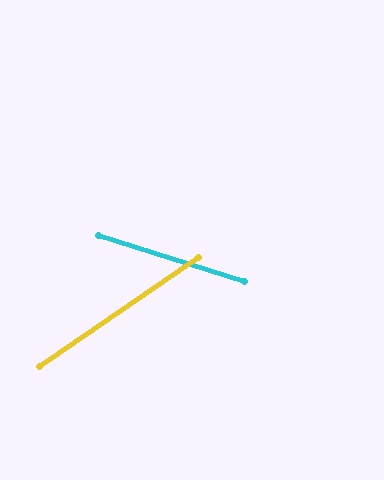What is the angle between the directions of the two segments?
Approximately 52 degrees.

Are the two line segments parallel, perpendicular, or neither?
Neither parallel nor perpendicular — they differ by about 52°.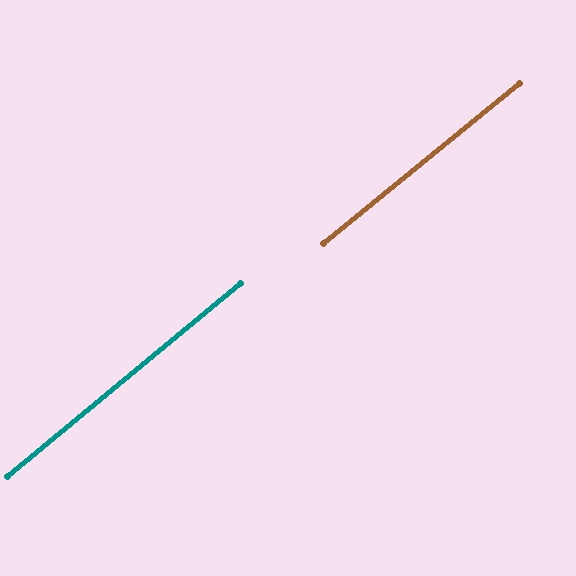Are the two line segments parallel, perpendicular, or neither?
Parallel — their directions differ by only 0.6°.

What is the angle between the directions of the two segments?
Approximately 1 degree.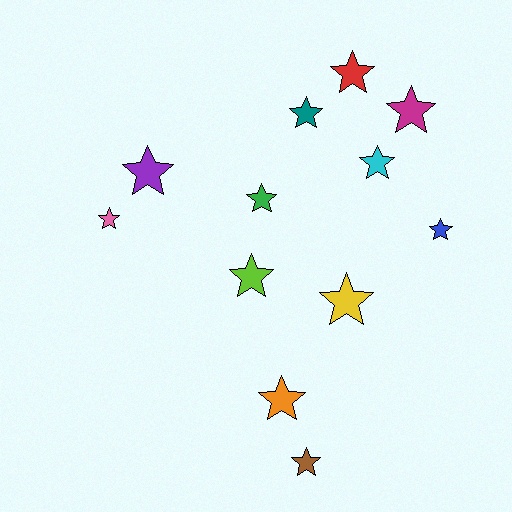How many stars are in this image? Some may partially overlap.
There are 12 stars.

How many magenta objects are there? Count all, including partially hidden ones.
There is 1 magenta object.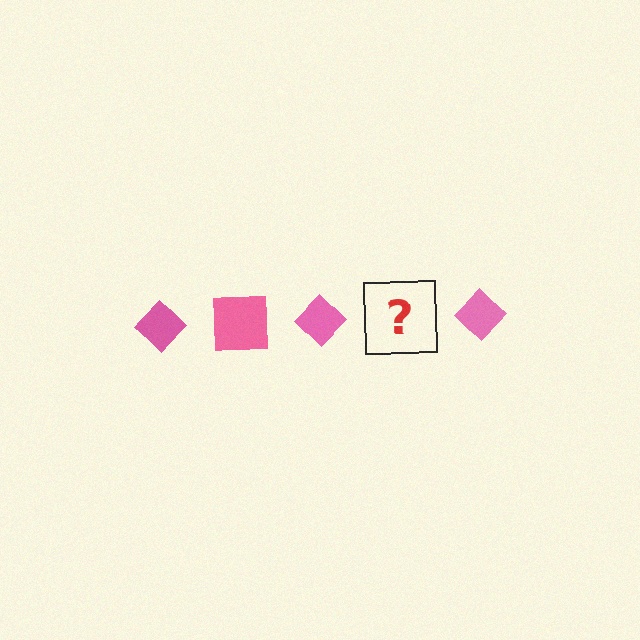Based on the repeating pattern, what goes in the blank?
The blank should be a pink square.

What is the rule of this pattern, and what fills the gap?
The rule is that the pattern cycles through diamond, square shapes in pink. The gap should be filled with a pink square.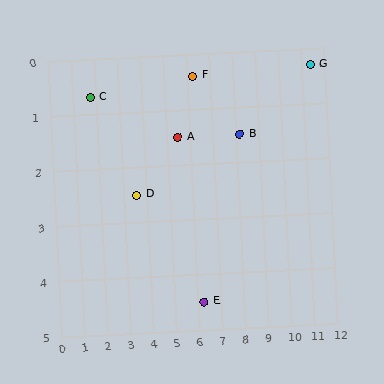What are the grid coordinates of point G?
Point G is at approximately (11.4, 0.3).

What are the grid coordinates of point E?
Point E is at approximately (6.3, 4.5).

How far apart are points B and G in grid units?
Points B and G are about 3.4 grid units apart.